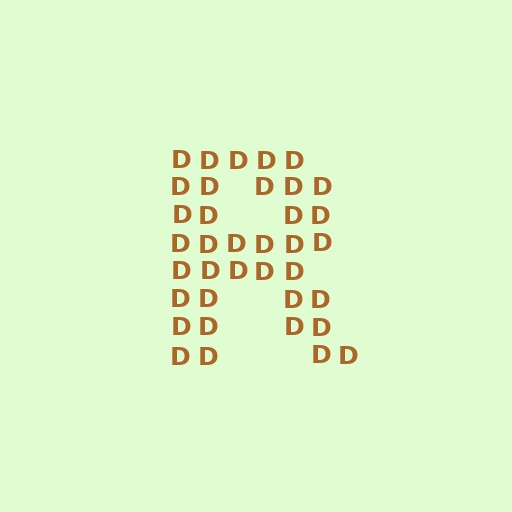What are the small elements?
The small elements are letter D's.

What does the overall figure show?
The overall figure shows the letter R.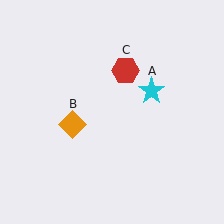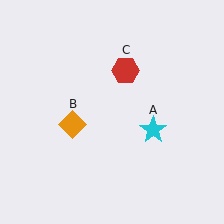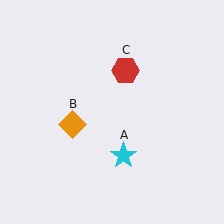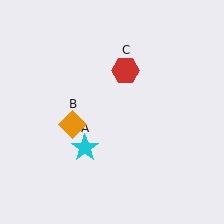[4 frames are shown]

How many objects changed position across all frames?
1 object changed position: cyan star (object A).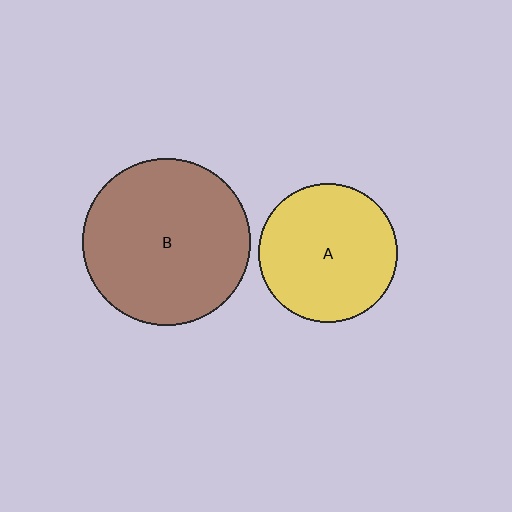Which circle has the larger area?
Circle B (brown).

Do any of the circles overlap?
No, none of the circles overlap.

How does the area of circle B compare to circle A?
Approximately 1.4 times.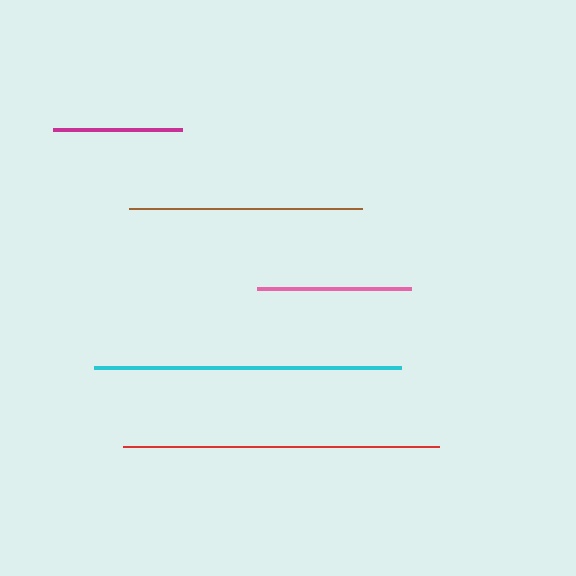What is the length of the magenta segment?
The magenta segment is approximately 129 pixels long.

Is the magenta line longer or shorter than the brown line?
The brown line is longer than the magenta line.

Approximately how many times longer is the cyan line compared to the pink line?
The cyan line is approximately 2.0 times the length of the pink line.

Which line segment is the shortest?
The magenta line is the shortest at approximately 129 pixels.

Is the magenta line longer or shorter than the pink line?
The pink line is longer than the magenta line.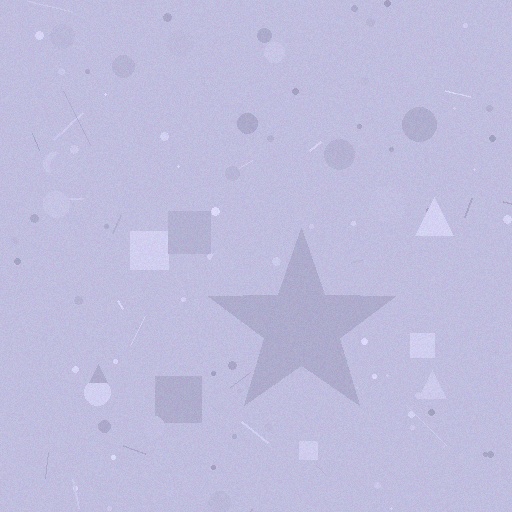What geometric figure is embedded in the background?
A star is embedded in the background.